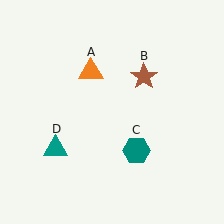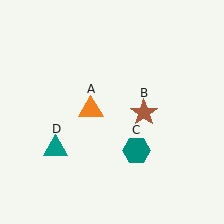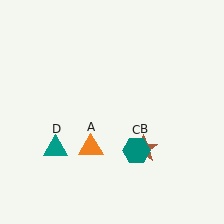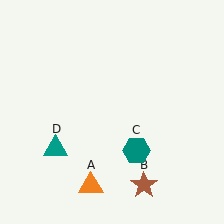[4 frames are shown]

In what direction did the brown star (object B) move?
The brown star (object B) moved down.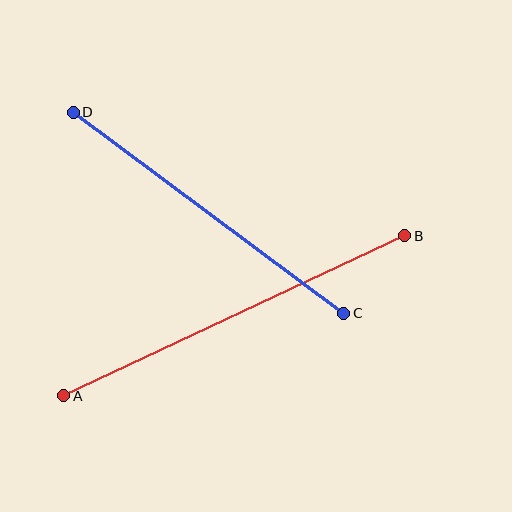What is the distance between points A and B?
The distance is approximately 376 pixels.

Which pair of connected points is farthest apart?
Points A and B are farthest apart.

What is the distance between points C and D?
The distance is approximately 337 pixels.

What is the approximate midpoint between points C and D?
The midpoint is at approximately (209, 213) pixels.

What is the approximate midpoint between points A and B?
The midpoint is at approximately (234, 316) pixels.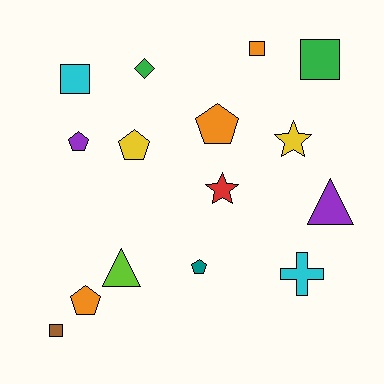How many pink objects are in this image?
There are no pink objects.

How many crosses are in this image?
There is 1 cross.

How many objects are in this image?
There are 15 objects.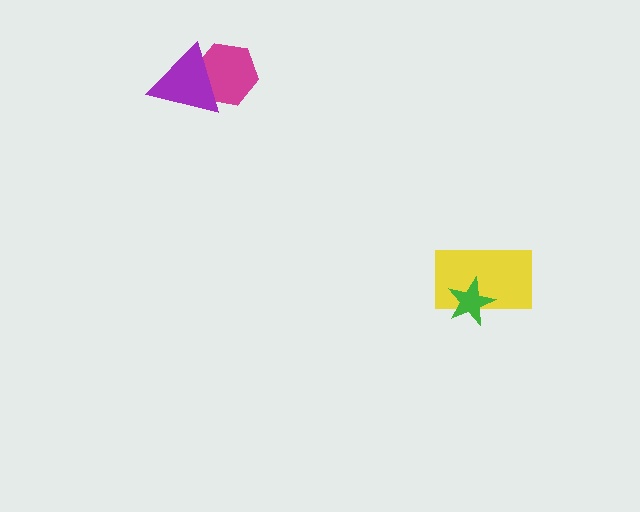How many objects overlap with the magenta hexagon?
1 object overlaps with the magenta hexagon.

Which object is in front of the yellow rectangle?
The green star is in front of the yellow rectangle.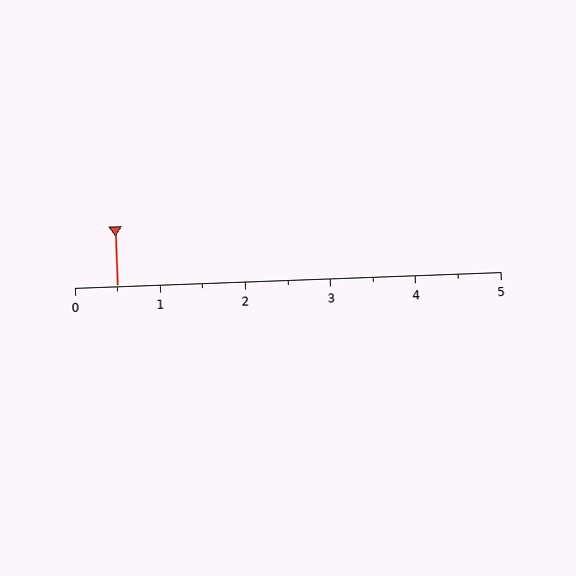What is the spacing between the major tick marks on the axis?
The major ticks are spaced 1 apart.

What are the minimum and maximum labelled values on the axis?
The axis runs from 0 to 5.